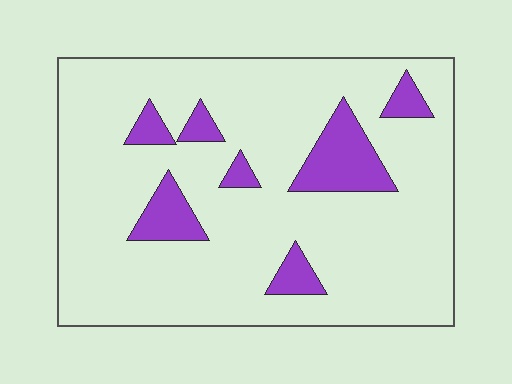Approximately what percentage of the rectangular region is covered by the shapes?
Approximately 15%.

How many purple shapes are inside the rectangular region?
7.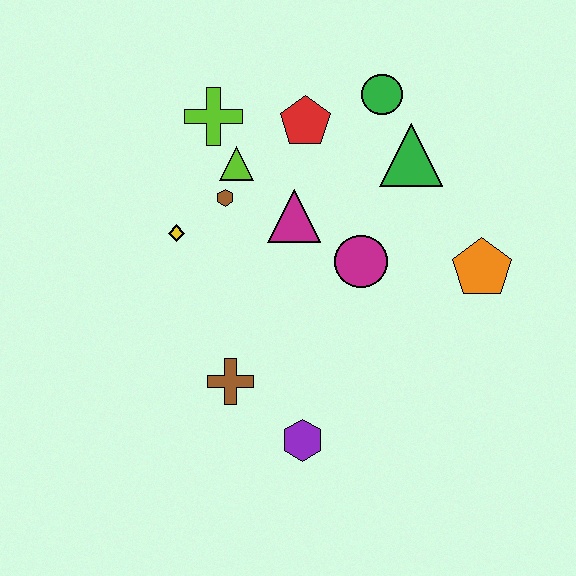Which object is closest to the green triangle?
The green circle is closest to the green triangle.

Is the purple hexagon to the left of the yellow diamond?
No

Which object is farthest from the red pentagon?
The purple hexagon is farthest from the red pentagon.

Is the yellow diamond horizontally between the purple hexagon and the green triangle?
No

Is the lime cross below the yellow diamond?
No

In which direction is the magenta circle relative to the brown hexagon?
The magenta circle is to the right of the brown hexagon.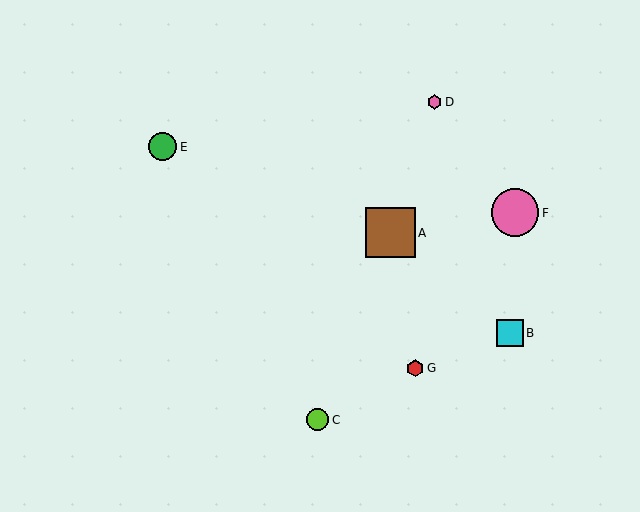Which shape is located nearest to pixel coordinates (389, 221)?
The brown square (labeled A) at (391, 233) is nearest to that location.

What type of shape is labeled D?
Shape D is a pink hexagon.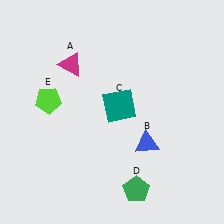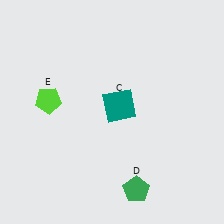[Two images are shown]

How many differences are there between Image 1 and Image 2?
There are 2 differences between the two images.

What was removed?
The blue triangle (B), the magenta triangle (A) were removed in Image 2.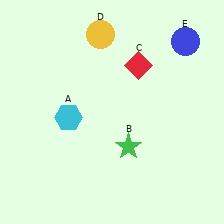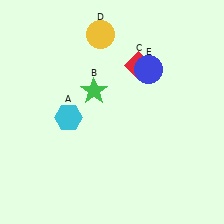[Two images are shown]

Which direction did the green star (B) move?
The green star (B) moved up.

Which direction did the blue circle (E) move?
The blue circle (E) moved left.